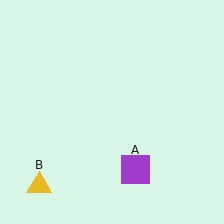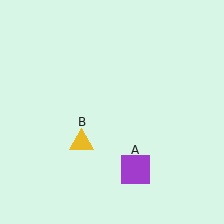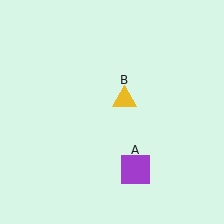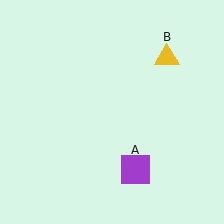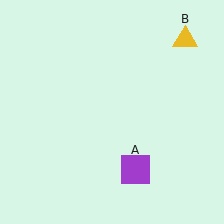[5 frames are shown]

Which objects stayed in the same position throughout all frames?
Purple square (object A) remained stationary.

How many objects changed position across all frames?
1 object changed position: yellow triangle (object B).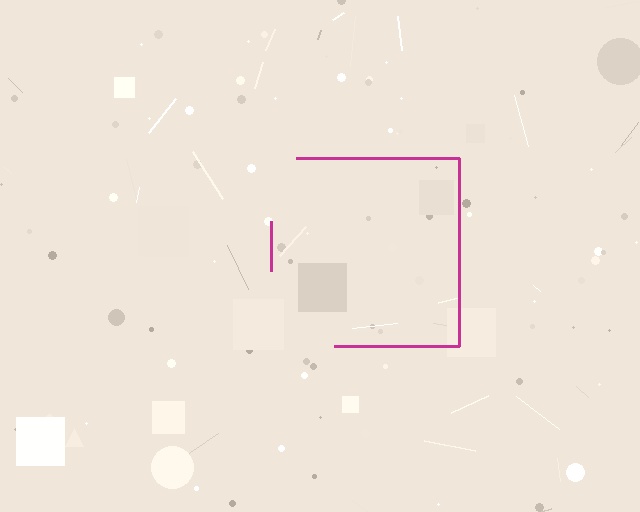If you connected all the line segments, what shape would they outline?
They would outline a square.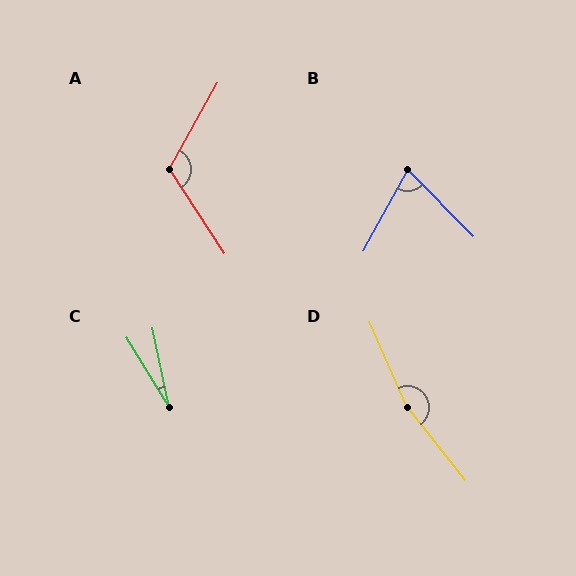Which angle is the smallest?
C, at approximately 20 degrees.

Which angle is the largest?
D, at approximately 165 degrees.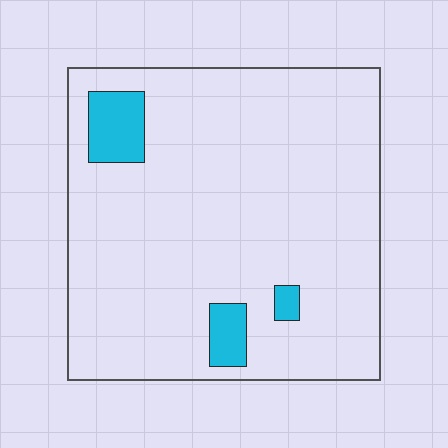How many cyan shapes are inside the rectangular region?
3.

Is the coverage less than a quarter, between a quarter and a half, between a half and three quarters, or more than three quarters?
Less than a quarter.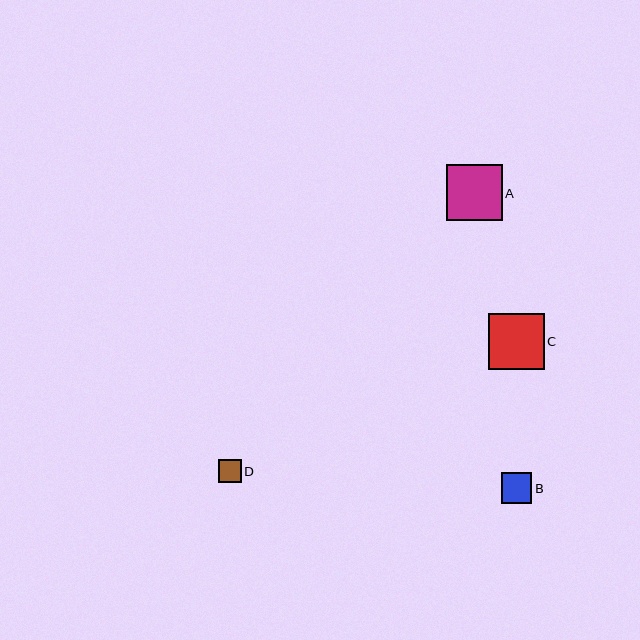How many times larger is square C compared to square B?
Square C is approximately 1.8 times the size of square B.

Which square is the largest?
Square A is the largest with a size of approximately 56 pixels.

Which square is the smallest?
Square D is the smallest with a size of approximately 23 pixels.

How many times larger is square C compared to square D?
Square C is approximately 2.4 times the size of square D.